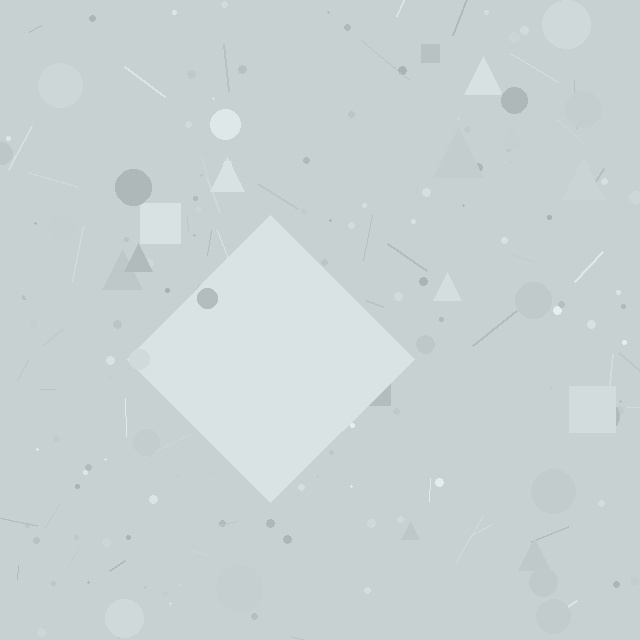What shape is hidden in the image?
A diamond is hidden in the image.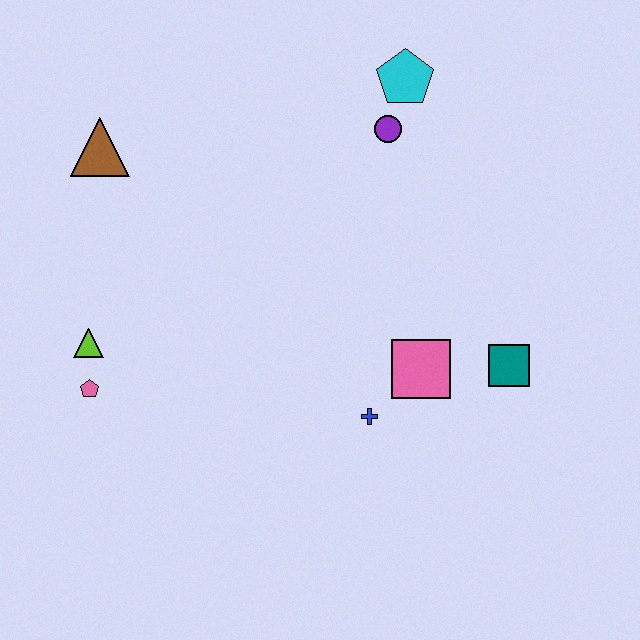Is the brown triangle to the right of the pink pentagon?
Yes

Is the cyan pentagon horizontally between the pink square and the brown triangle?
Yes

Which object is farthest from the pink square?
The brown triangle is farthest from the pink square.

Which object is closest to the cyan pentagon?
The purple circle is closest to the cyan pentagon.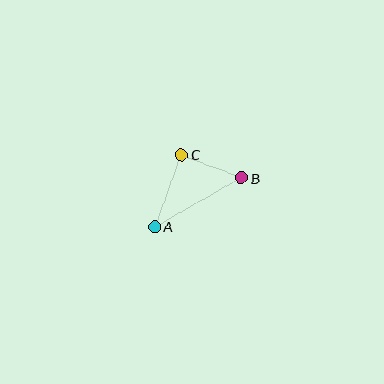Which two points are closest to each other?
Points B and C are closest to each other.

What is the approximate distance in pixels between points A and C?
The distance between A and C is approximately 76 pixels.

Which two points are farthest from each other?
Points A and B are farthest from each other.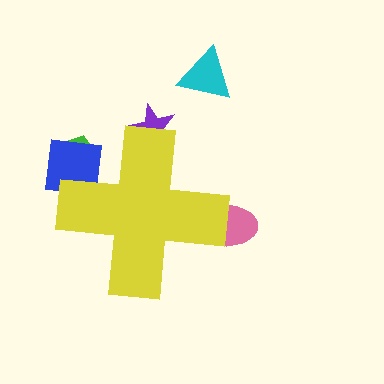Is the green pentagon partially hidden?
Yes, the green pentagon is partially hidden behind the yellow cross.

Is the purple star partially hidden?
Yes, the purple star is partially hidden behind the yellow cross.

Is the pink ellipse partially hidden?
Yes, the pink ellipse is partially hidden behind the yellow cross.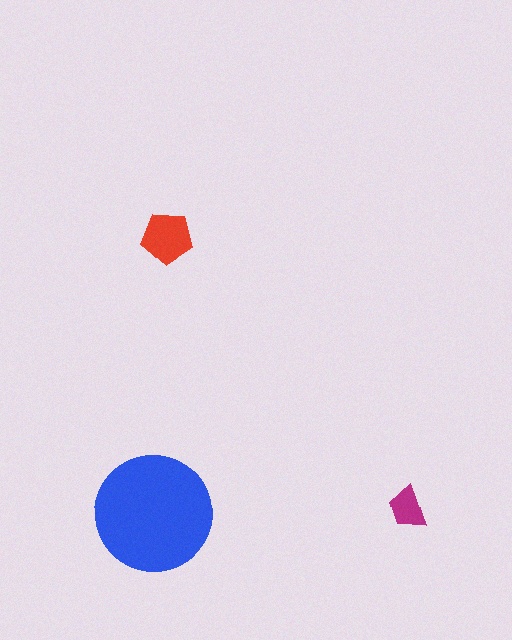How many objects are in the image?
There are 3 objects in the image.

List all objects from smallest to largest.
The magenta trapezoid, the red pentagon, the blue circle.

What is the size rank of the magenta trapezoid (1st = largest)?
3rd.